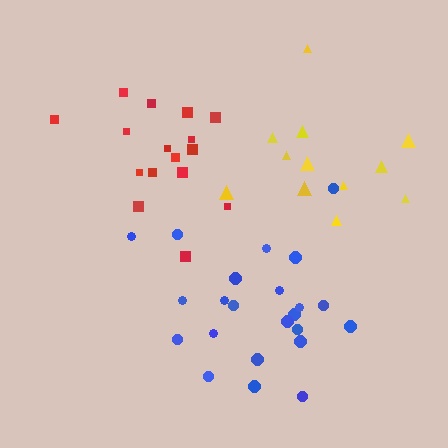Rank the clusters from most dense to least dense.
blue, red, yellow.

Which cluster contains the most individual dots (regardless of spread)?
Blue (23).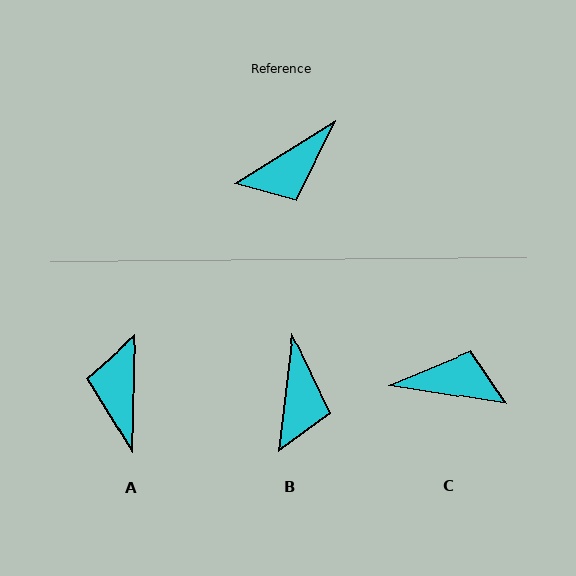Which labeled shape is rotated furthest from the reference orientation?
C, about 139 degrees away.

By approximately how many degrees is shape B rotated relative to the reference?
Approximately 51 degrees counter-clockwise.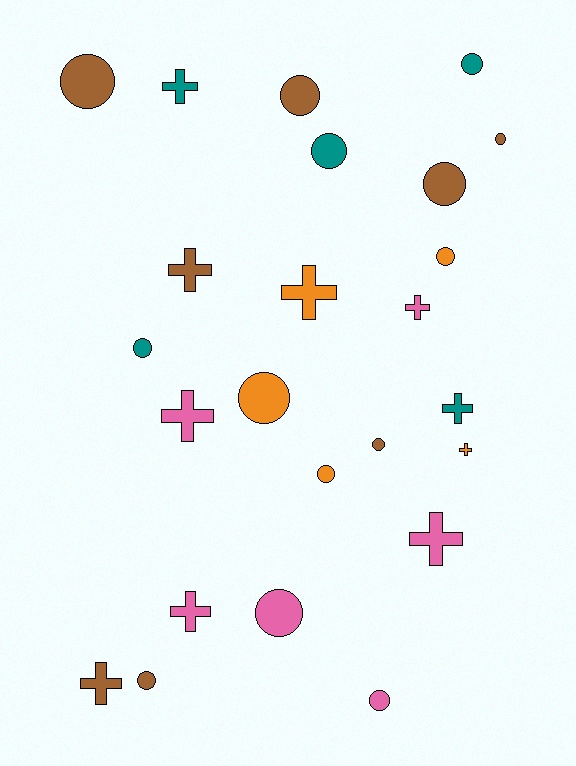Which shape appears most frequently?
Circle, with 14 objects.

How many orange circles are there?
There are 3 orange circles.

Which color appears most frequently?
Brown, with 8 objects.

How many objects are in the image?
There are 24 objects.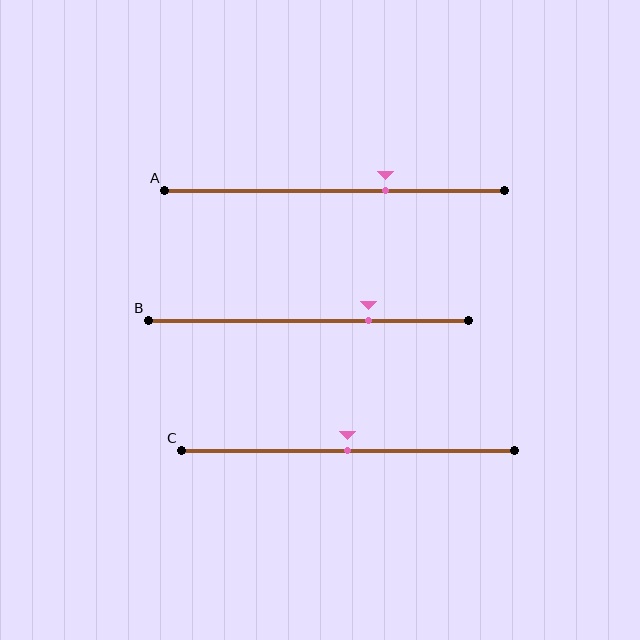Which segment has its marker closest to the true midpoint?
Segment C has its marker closest to the true midpoint.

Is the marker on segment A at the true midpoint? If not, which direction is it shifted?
No, the marker on segment A is shifted to the right by about 15% of the segment length.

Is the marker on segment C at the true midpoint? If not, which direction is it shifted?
Yes, the marker on segment C is at the true midpoint.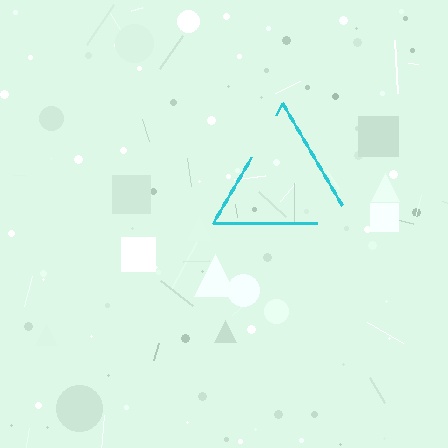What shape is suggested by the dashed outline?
The dashed outline suggests a triangle.